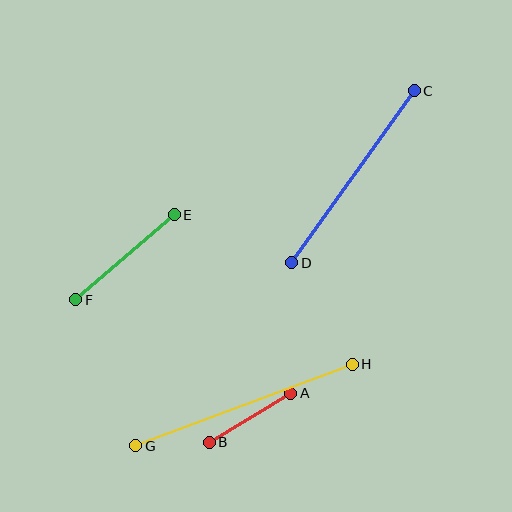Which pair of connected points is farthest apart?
Points G and H are farthest apart.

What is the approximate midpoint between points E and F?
The midpoint is at approximately (125, 257) pixels.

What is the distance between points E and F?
The distance is approximately 130 pixels.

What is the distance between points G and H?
The distance is approximately 231 pixels.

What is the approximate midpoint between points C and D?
The midpoint is at approximately (353, 177) pixels.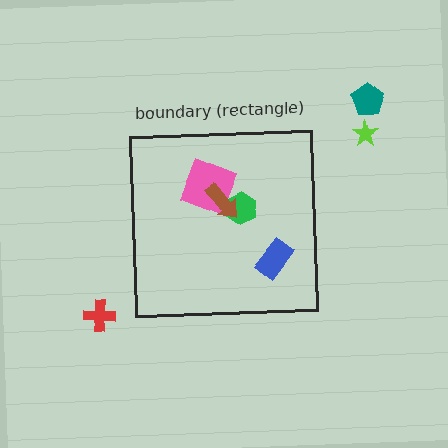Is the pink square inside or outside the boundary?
Inside.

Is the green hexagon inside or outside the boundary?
Inside.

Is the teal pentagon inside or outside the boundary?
Outside.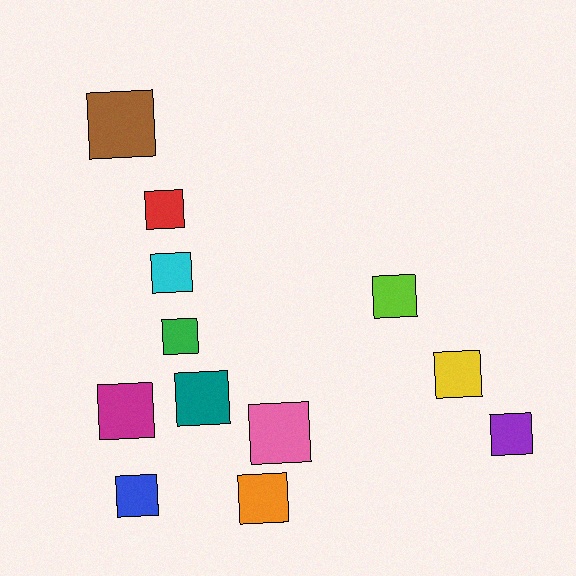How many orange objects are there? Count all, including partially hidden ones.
There is 1 orange object.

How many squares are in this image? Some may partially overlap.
There are 12 squares.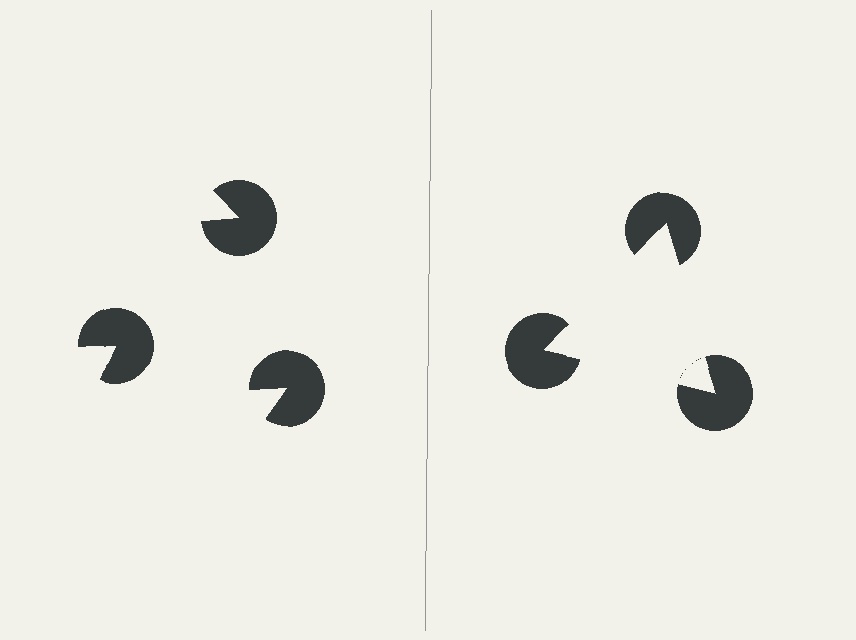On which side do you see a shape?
An illusory triangle appears on the right side. On the left side the wedge cuts are rotated, so no coherent shape forms.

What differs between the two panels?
The pac-man discs are positioned identically on both sides; only the wedge orientations differ. On the right they align to a triangle; on the left they are misaligned.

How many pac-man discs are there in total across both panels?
6 — 3 on each side.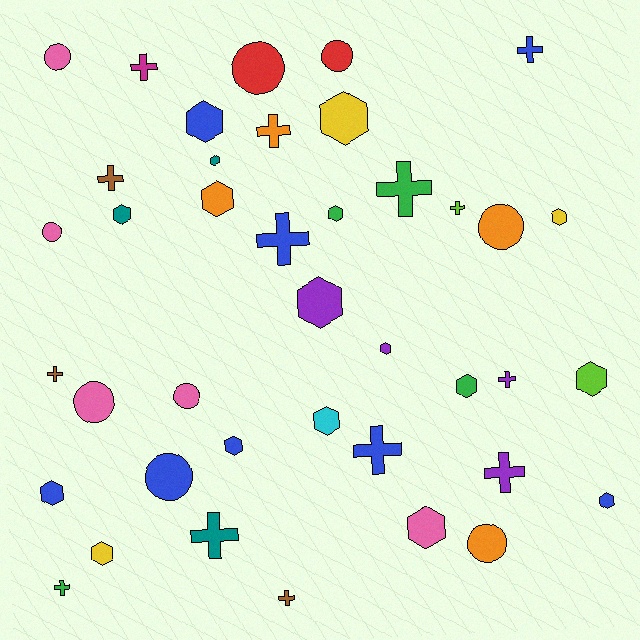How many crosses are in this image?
There are 14 crosses.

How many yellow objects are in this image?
There are 3 yellow objects.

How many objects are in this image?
There are 40 objects.